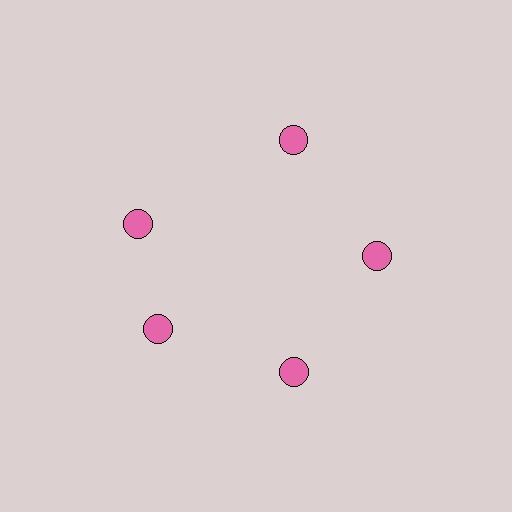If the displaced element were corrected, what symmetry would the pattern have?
It would have 5-fold rotational symmetry — the pattern would map onto itself every 72 degrees.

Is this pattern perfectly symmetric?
No. The 5 pink circles are arranged in a ring, but one element near the 10 o'clock position is rotated out of alignment along the ring, breaking the 5-fold rotational symmetry.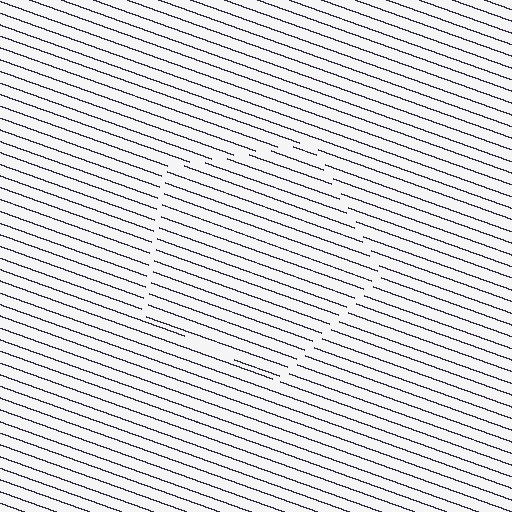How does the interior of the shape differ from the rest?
The interior of the shape contains the same grating, shifted by half a period — the contour is defined by the phase discontinuity where line-ends from the inner and outer gratings abut.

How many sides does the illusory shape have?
5 sides — the line-ends trace a pentagon.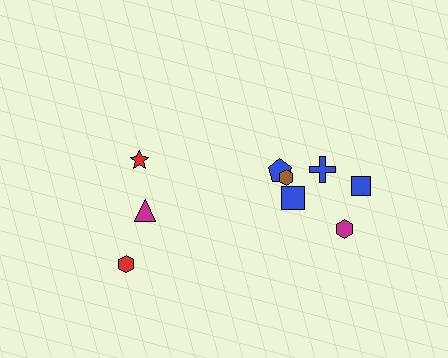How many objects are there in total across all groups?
There are 9 objects.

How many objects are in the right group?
There are 6 objects.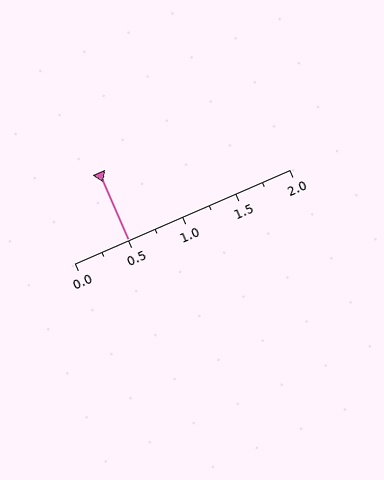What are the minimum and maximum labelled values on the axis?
The axis runs from 0.0 to 2.0.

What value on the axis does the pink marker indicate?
The marker indicates approximately 0.5.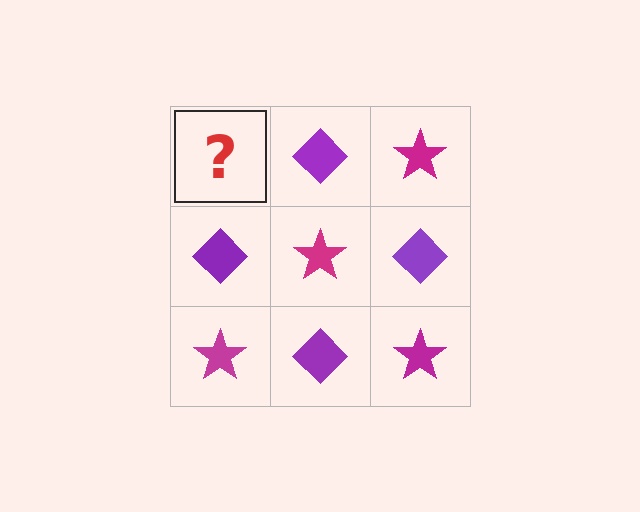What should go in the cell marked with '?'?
The missing cell should contain a magenta star.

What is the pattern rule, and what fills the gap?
The rule is that it alternates magenta star and purple diamond in a checkerboard pattern. The gap should be filled with a magenta star.